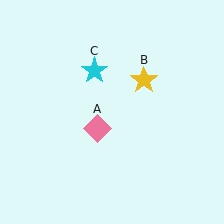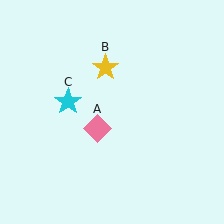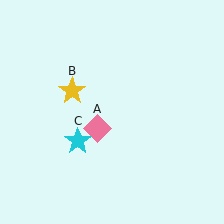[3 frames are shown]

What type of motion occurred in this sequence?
The yellow star (object B), cyan star (object C) rotated counterclockwise around the center of the scene.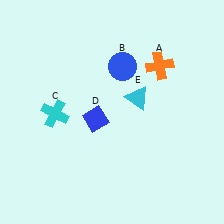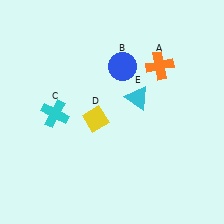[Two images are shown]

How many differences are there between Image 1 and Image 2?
There is 1 difference between the two images.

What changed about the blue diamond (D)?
In Image 1, D is blue. In Image 2, it changed to yellow.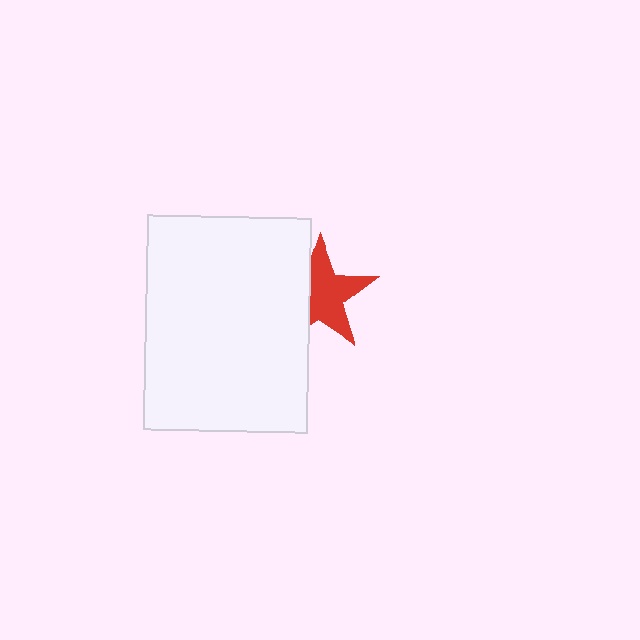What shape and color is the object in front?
The object in front is a white rectangle.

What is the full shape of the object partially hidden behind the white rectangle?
The partially hidden object is a red star.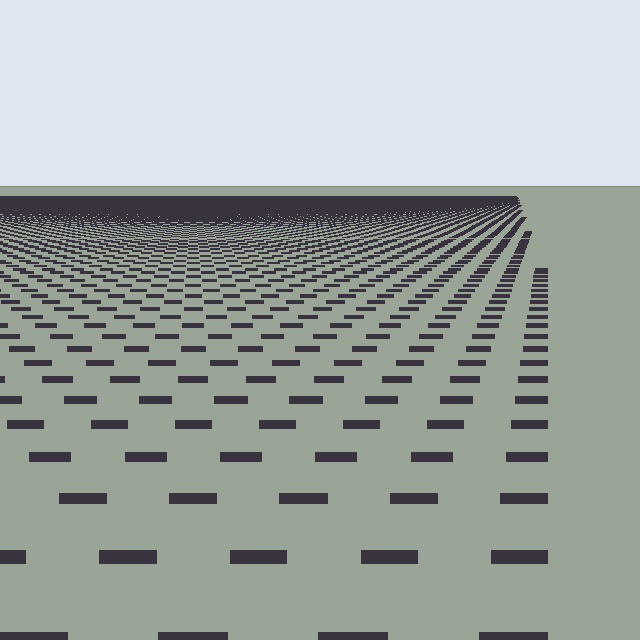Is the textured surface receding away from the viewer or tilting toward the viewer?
The surface is receding away from the viewer. Texture elements get smaller and denser toward the top.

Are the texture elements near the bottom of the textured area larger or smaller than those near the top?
Larger. Near the bottom, elements are closer to the viewer and appear at a bigger on-screen size.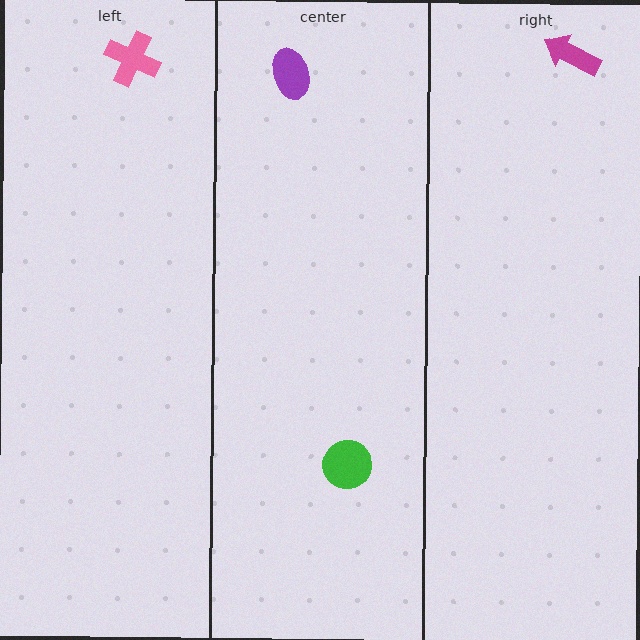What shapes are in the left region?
The pink cross.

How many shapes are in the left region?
1.